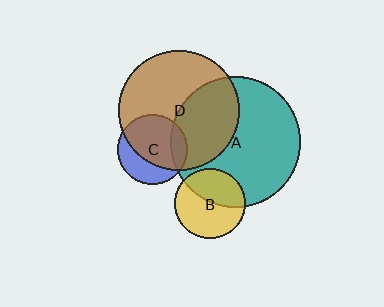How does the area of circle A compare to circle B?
Approximately 3.4 times.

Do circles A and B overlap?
Yes.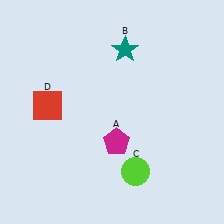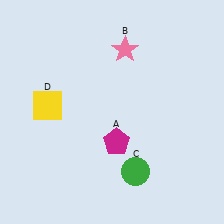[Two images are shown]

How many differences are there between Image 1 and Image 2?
There are 3 differences between the two images.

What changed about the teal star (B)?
In Image 1, B is teal. In Image 2, it changed to pink.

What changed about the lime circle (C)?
In Image 1, C is lime. In Image 2, it changed to green.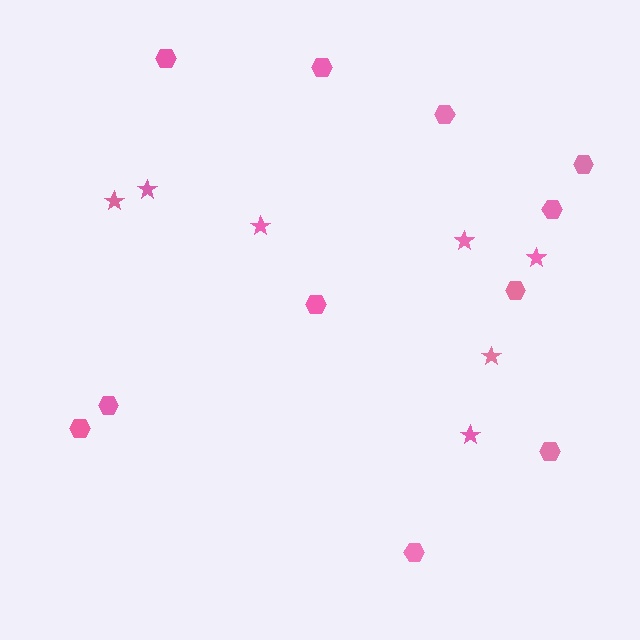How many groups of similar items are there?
There are 2 groups: one group of hexagons (11) and one group of stars (7).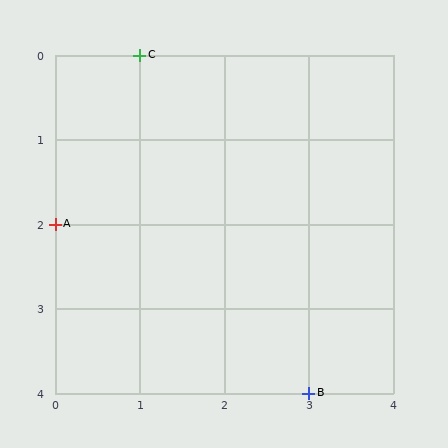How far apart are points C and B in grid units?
Points C and B are 2 columns and 4 rows apart (about 4.5 grid units diagonally).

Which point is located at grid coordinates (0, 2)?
Point A is at (0, 2).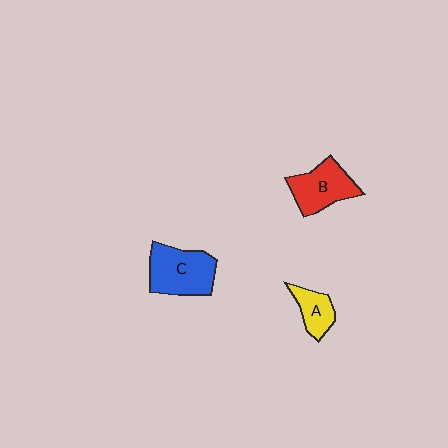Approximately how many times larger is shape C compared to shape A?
Approximately 2.0 times.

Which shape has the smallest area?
Shape A (yellow).